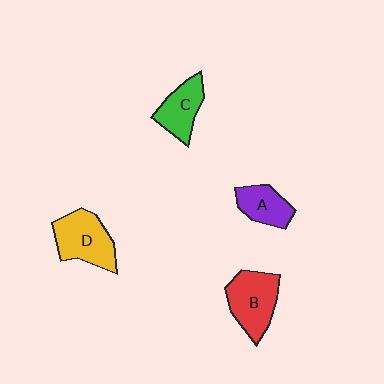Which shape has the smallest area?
Shape A (purple).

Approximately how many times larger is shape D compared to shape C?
Approximately 1.3 times.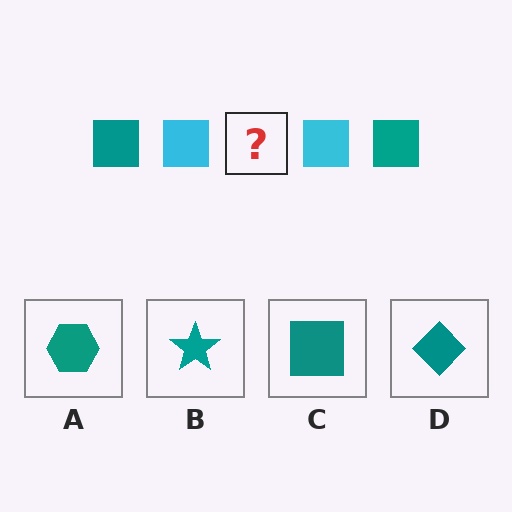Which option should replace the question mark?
Option C.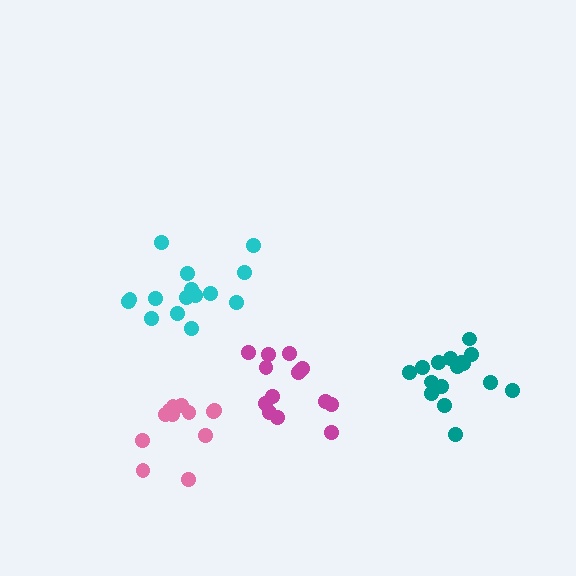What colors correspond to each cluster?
The clusters are colored: cyan, teal, magenta, pink.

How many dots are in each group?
Group 1: 15 dots, Group 2: 17 dots, Group 3: 14 dots, Group 4: 12 dots (58 total).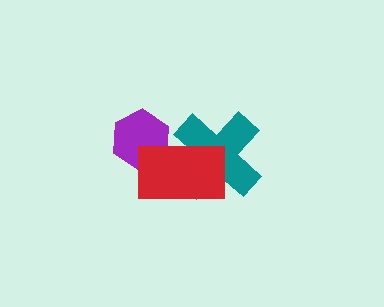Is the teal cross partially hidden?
Yes, it is partially covered by another shape.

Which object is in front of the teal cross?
The red rectangle is in front of the teal cross.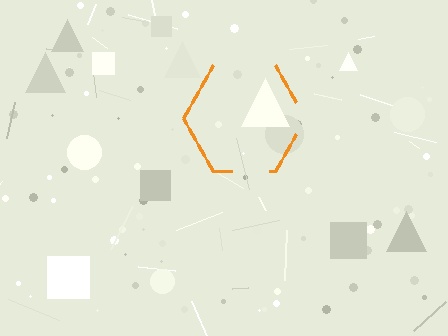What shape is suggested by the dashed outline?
The dashed outline suggests a hexagon.